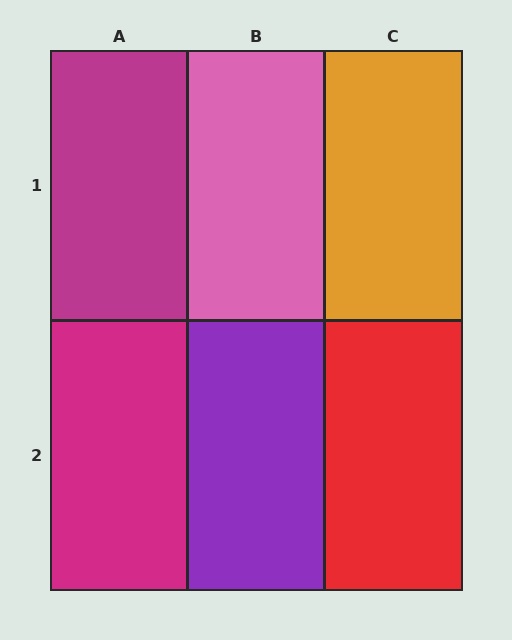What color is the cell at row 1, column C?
Orange.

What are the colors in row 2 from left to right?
Magenta, purple, red.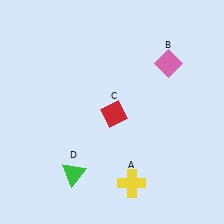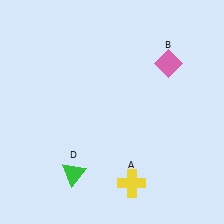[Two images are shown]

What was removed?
The red diamond (C) was removed in Image 2.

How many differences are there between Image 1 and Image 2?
There is 1 difference between the two images.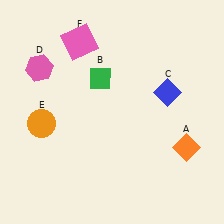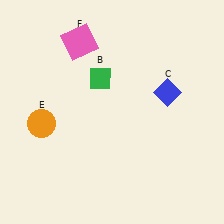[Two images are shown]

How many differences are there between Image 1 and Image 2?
There are 2 differences between the two images.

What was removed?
The orange diamond (A), the pink hexagon (D) were removed in Image 2.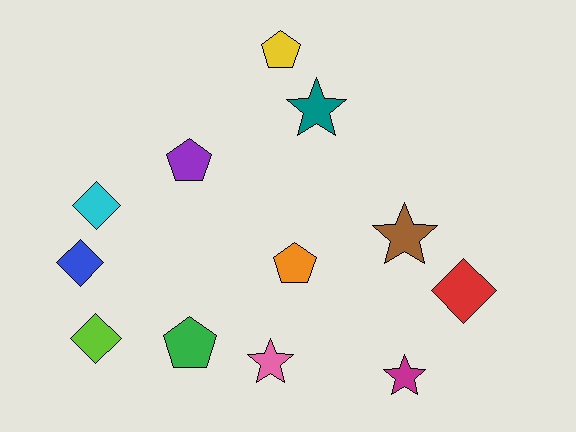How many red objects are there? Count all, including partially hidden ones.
There is 1 red object.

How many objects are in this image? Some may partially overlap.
There are 12 objects.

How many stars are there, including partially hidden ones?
There are 4 stars.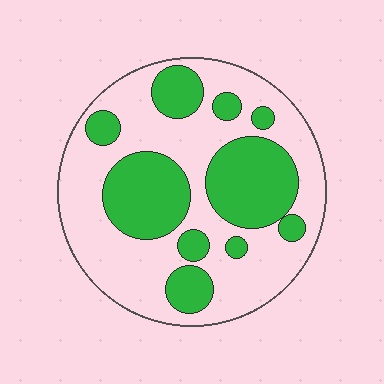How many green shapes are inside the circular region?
10.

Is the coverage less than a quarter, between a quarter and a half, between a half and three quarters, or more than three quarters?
Between a quarter and a half.